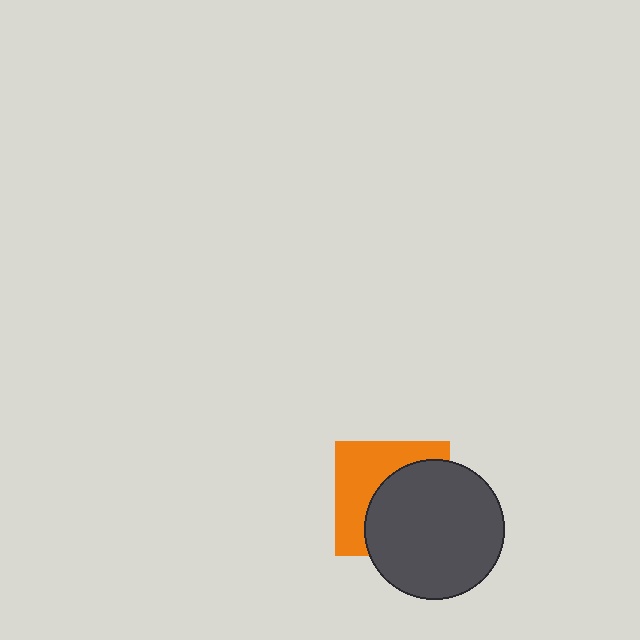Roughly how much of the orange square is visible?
About half of it is visible (roughly 45%).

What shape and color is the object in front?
The object in front is a dark gray circle.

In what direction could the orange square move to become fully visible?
The orange square could move toward the upper-left. That would shift it out from behind the dark gray circle entirely.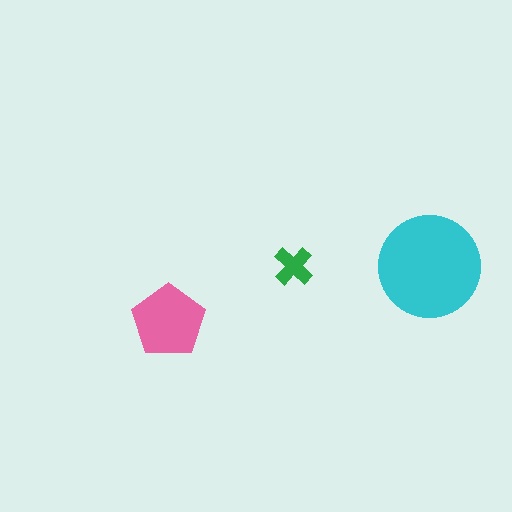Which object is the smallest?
The green cross.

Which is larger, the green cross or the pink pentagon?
The pink pentagon.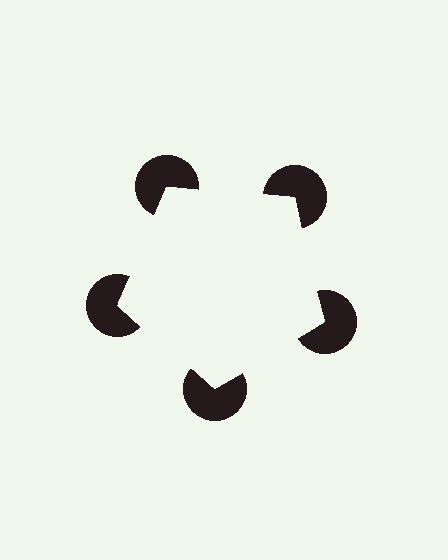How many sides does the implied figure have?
5 sides.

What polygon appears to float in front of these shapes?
An illusory pentagon — its edges are inferred from the aligned wedge cuts in the pac-man discs, not physically drawn.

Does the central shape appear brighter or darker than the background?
It typically appears slightly brighter than the background, even though no actual brightness change is drawn.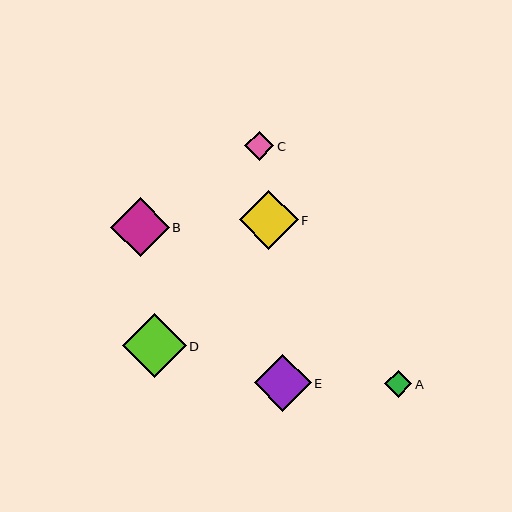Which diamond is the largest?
Diamond D is the largest with a size of approximately 64 pixels.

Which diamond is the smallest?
Diamond A is the smallest with a size of approximately 27 pixels.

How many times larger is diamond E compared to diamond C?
Diamond E is approximately 2.0 times the size of diamond C.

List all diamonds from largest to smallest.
From largest to smallest: D, F, B, E, C, A.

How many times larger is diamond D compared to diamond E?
Diamond D is approximately 1.1 times the size of diamond E.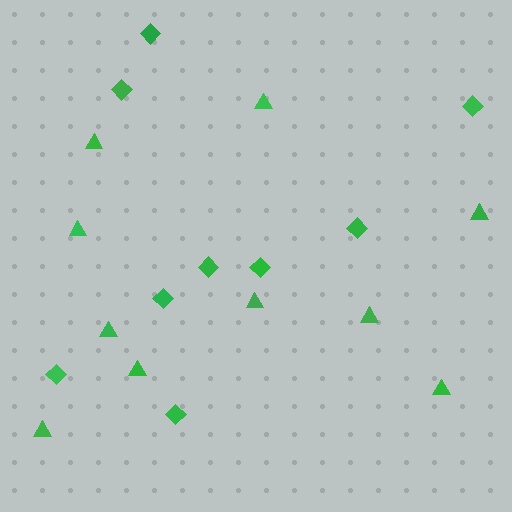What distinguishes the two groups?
There are 2 groups: one group of diamonds (9) and one group of triangles (10).